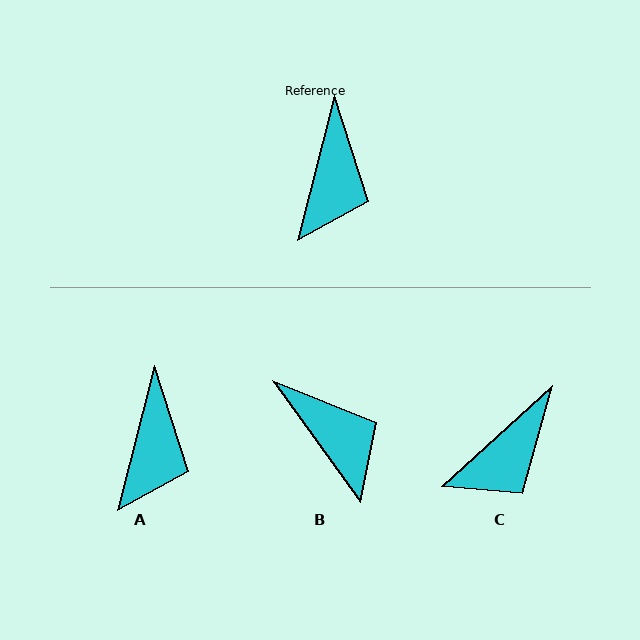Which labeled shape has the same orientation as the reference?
A.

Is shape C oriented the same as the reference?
No, it is off by about 34 degrees.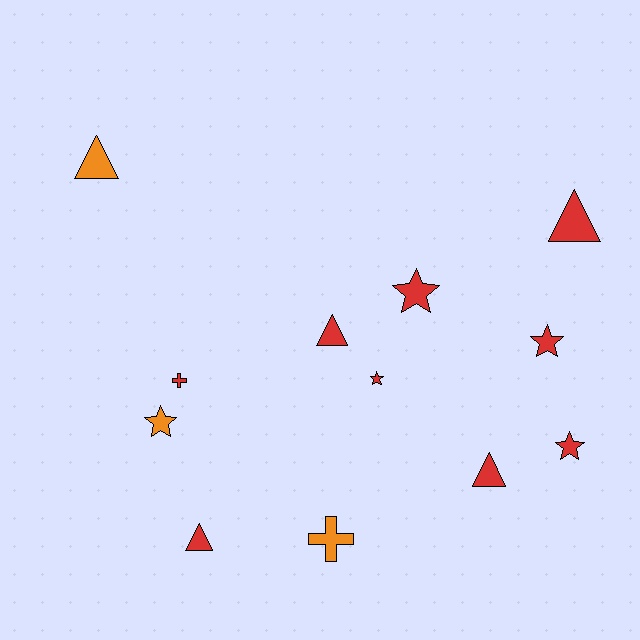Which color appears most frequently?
Red, with 9 objects.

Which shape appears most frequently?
Star, with 5 objects.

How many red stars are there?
There are 4 red stars.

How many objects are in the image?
There are 12 objects.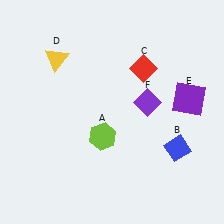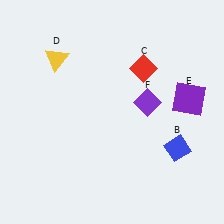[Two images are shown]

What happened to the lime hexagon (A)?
The lime hexagon (A) was removed in Image 2. It was in the bottom-left area of Image 1.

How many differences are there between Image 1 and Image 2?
There is 1 difference between the two images.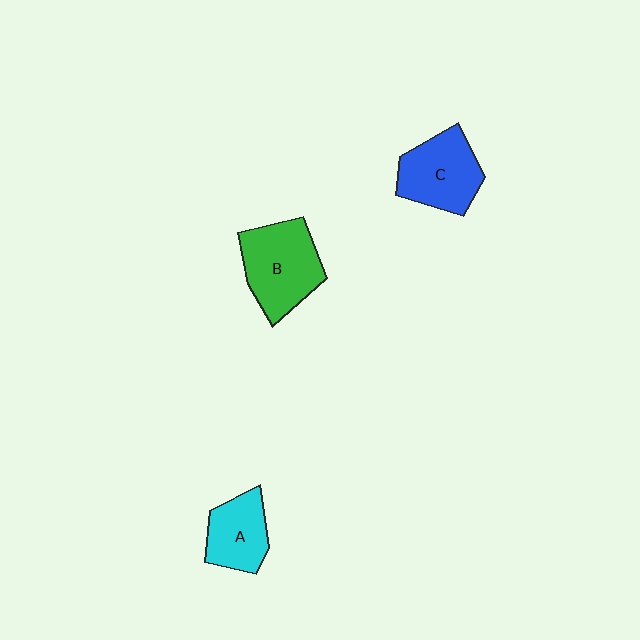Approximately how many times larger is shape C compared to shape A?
Approximately 1.3 times.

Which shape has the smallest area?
Shape A (cyan).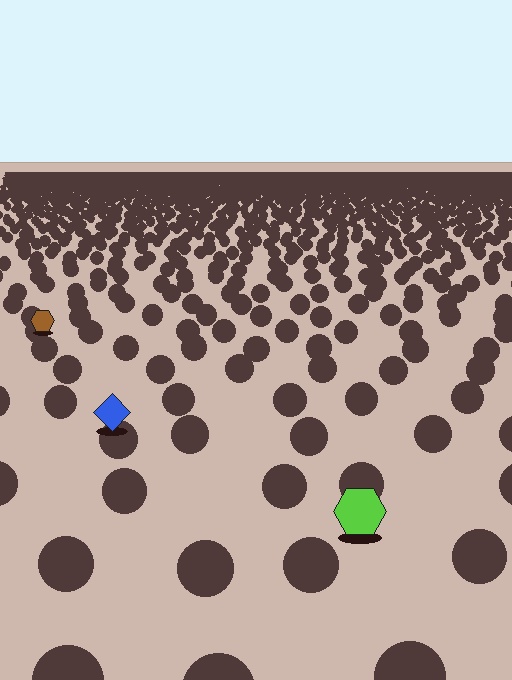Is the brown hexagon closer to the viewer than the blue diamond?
No. The blue diamond is closer — you can tell from the texture gradient: the ground texture is coarser near it.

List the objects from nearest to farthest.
From nearest to farthest: the lime hexagon, the blue diamond, the brown hexagon.